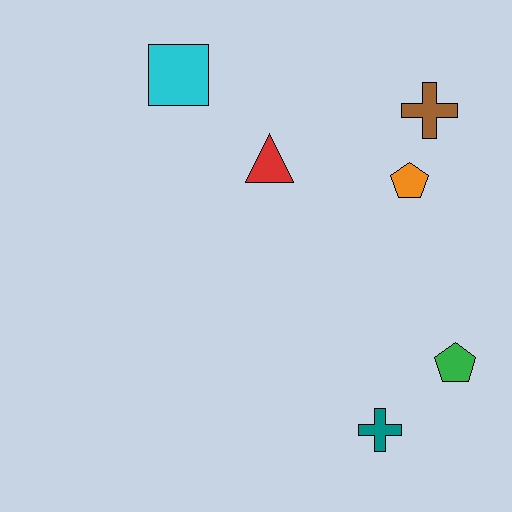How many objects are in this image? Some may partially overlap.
There are 6 objects.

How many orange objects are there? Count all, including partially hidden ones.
There is 1 orange object.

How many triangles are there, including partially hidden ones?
There is 1 triangle.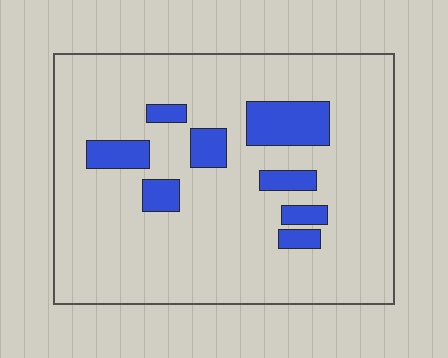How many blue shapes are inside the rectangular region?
8.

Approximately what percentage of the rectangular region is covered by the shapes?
Approximately 15%.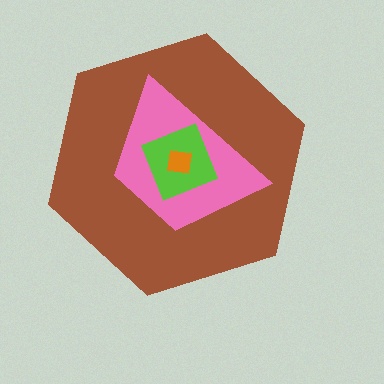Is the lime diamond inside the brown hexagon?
Yes.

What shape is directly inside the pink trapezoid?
The lime diamond.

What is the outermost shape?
The brown hexagon.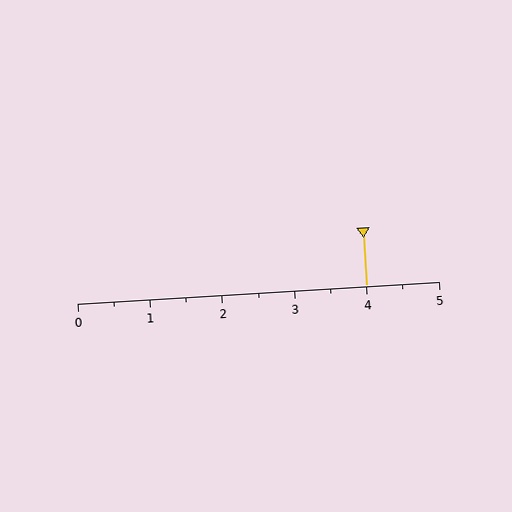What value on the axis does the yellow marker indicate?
The marker indicates approximately 4.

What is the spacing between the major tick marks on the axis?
The major ticks are spaced 1 apart.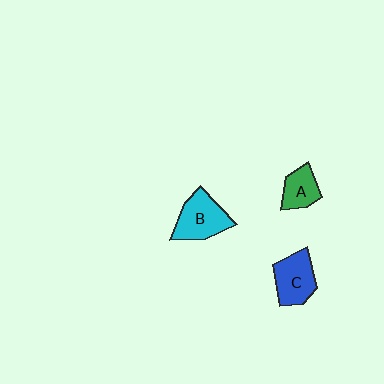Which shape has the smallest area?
Shape A (green).